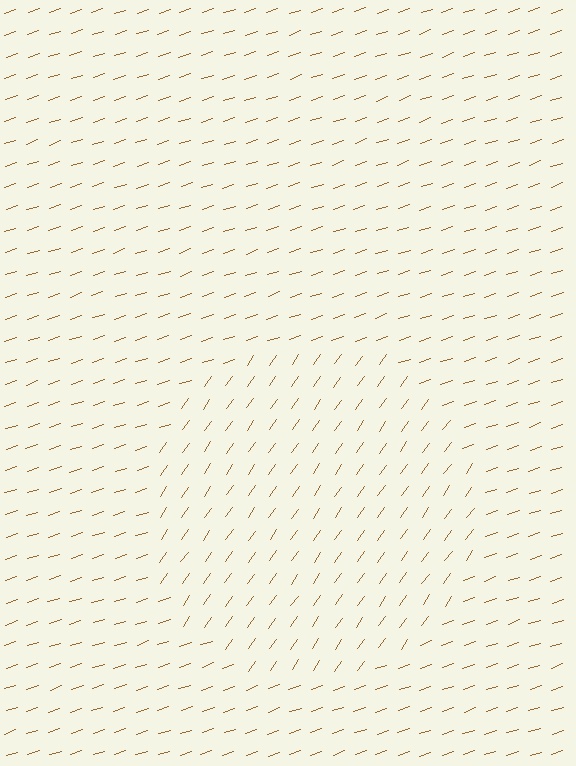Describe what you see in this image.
The image is filled with small brown line segments. A circle region in the image has lines oriented differently from the surrounding lines, creating a visible texture boundary.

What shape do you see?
I see a circle.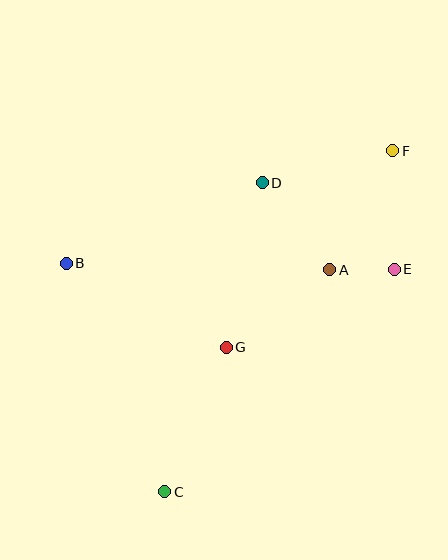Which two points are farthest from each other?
Points C and F are farthest from each other.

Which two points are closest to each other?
Points A and E are closest to each other.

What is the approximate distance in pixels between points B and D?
The distance between B and D is approximately 212 pixels.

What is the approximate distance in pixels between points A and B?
The distance between A and B is approximately 264 pixels.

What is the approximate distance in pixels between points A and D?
The distance between A and D is approximately 110 pixels.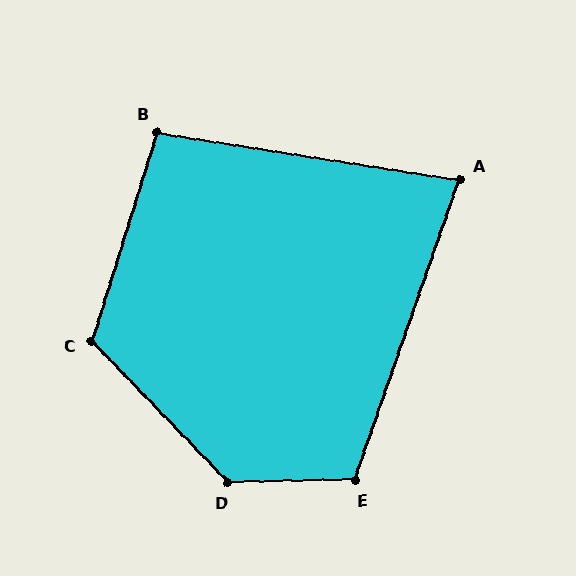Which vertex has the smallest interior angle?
A, at approximately 80 degrees.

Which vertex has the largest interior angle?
D, at approximately 133 degrees.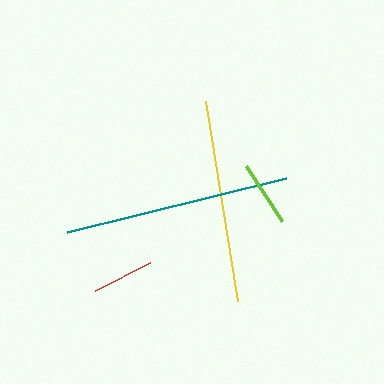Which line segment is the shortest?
The red line is the shortest at approximately 62 pixels.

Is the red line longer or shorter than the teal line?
The teal line is longer than the red line.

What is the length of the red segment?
The red segment is approximately 62 pixels long.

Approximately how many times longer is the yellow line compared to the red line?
The yellow line is approximately 3.3 times the length of the red line.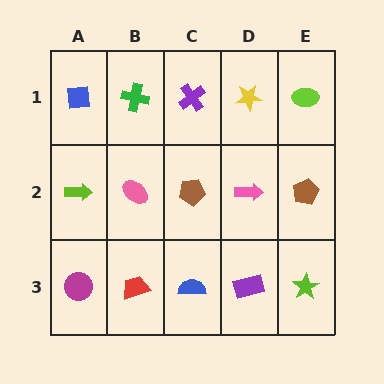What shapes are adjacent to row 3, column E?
A brown pentagon (row 2, column E), a purple rectangle (row 3, column D).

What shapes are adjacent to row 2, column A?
A blue square (row 1, column A), a magenta circle (row 3, column A), a pink ellipse (row 2, column B).